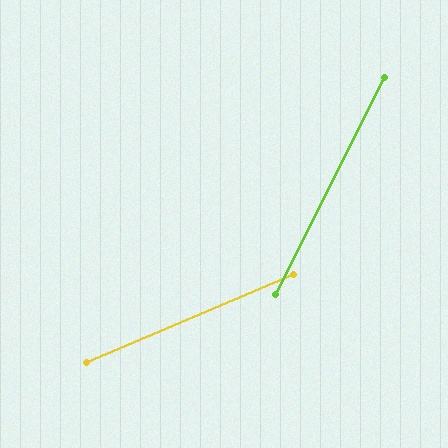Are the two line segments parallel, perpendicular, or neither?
Neither parallel nor perpendicular — they differ by about 40°.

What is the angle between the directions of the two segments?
Approximately 40 degrees.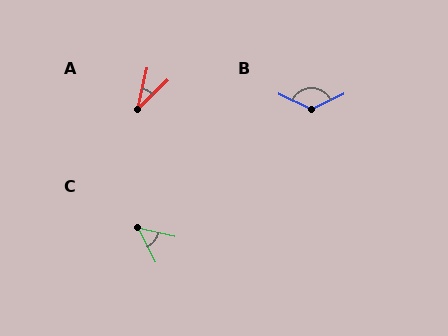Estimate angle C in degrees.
Approximately 51 degrees.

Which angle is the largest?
B, at approximately 129 degrees.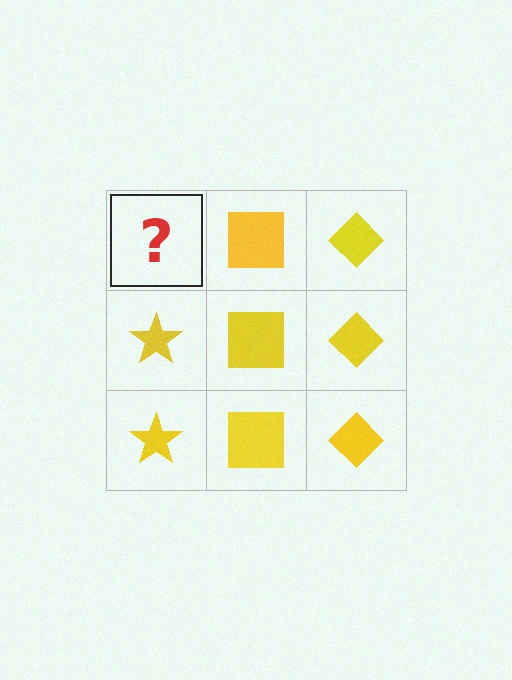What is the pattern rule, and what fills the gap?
The rule is that each column has a consistent shape. The gap should be filled with a yellow star.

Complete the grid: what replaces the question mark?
The question mark should be replaced with a yellow star.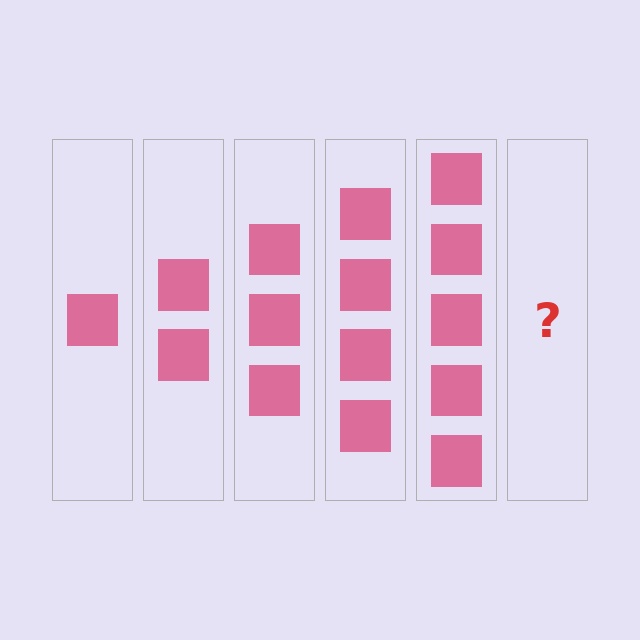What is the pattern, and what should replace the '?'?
The pattern is that each step adds one more square. The '?' should be 6 squares.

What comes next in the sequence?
The next element should be 6 squares.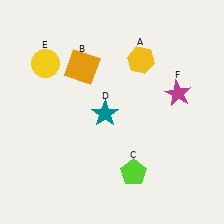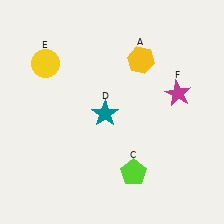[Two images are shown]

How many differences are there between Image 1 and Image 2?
There is 1 difference between the two images.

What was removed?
The orange square (B) was removed in Image 2.